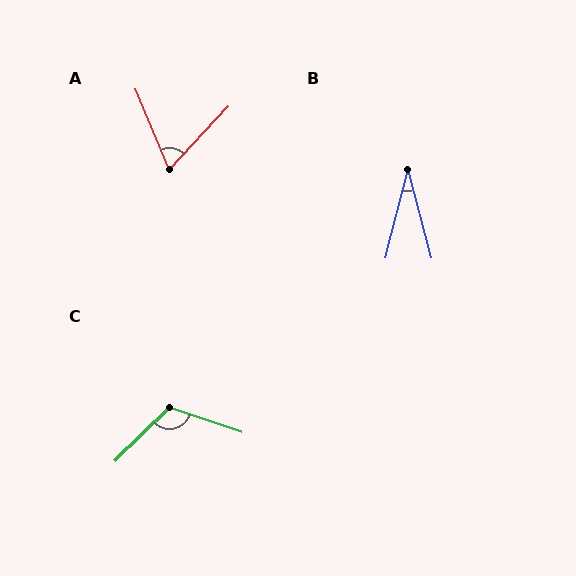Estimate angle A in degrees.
Approximately 66 degrees.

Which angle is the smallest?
B, at approximately 29 degrees.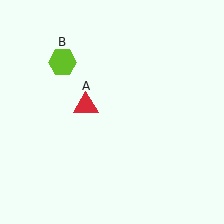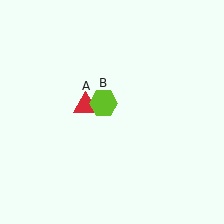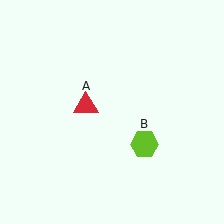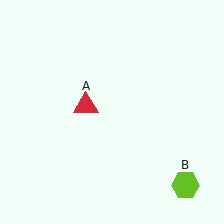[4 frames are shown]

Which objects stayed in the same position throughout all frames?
Red triangle (object A) remained stationary.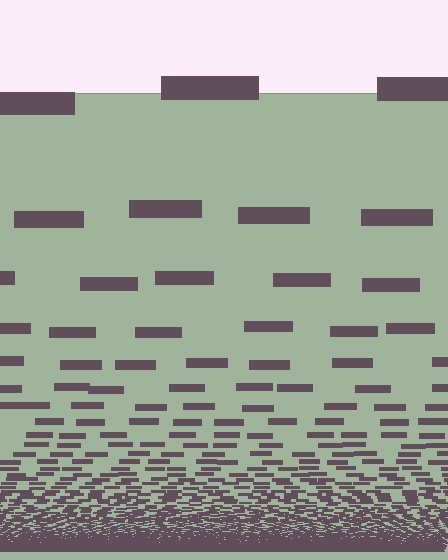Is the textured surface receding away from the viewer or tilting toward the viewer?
The surface appears to tilt toward the viewer. Texture elements get larger and sparser toward the top.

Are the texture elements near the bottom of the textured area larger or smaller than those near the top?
Smaller. The gradient is inverted — elements near the bottom are smaller and denser.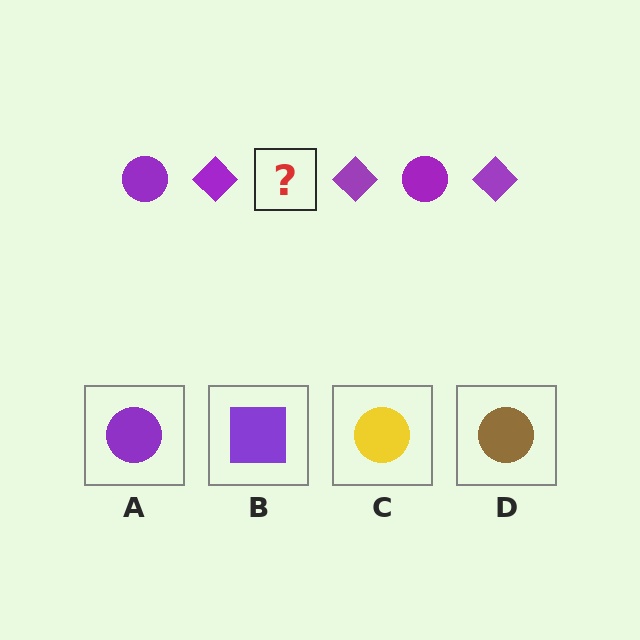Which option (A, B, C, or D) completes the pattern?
A.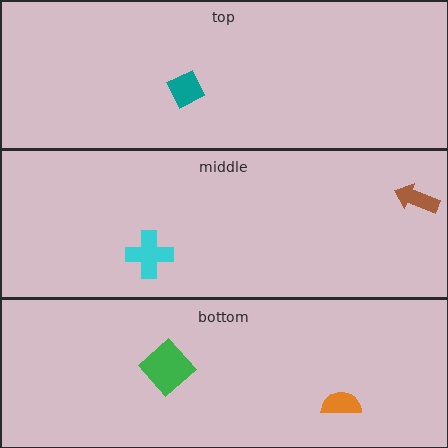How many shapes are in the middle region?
2.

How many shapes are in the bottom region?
2.